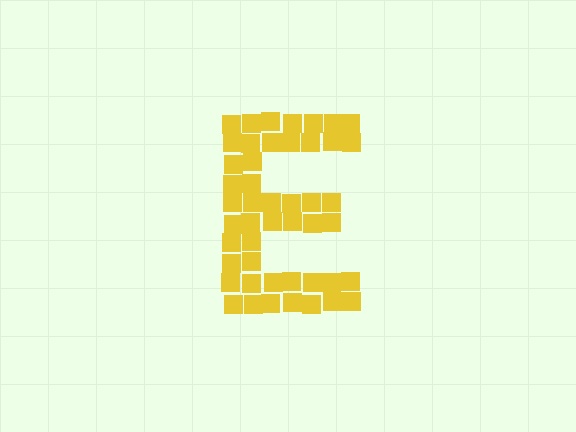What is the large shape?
The large shape is the letter E.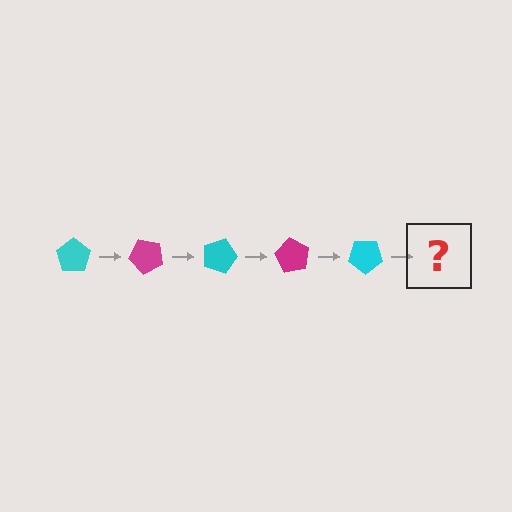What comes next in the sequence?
The next element should be a magenta pentagon, rotated 225 degrees from the start.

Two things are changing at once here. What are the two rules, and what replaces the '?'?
The two rules are that it rotates 45 degrees each step and the color cycles through cyan and magenta. The '?' should be a magenta pentagon, rotated 225 degrees from the start.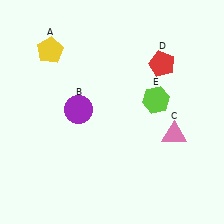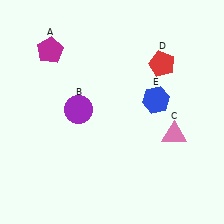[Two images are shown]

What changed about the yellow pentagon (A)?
In Image 1, A is yellow. In Image 2, it changed to magenta.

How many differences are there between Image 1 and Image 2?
There are 2 differences between the two images.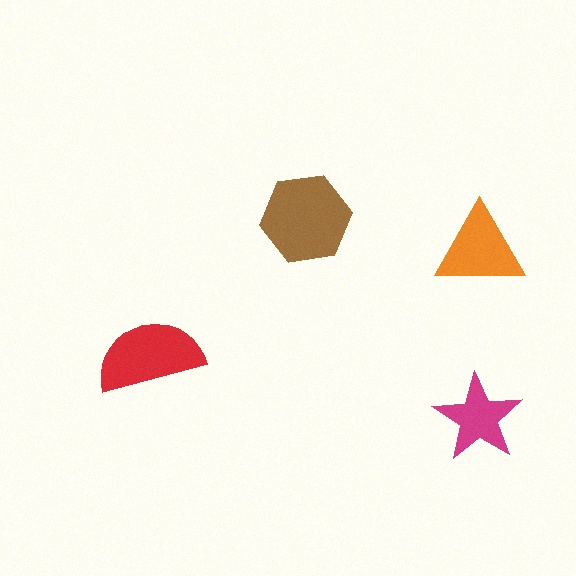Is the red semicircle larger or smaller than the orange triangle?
Larger.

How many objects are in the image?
There are 4 objects in the image.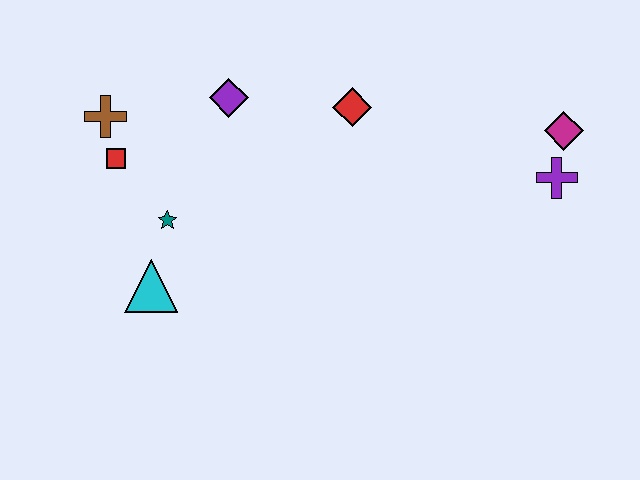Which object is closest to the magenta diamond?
The purple cross is closest to the magenta diamond.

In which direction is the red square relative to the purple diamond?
The red square is to the left of the purple diamond.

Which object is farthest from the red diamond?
The cyan triangle is farthest from the red diamond.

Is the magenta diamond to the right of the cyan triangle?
Yes